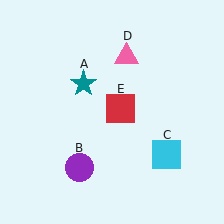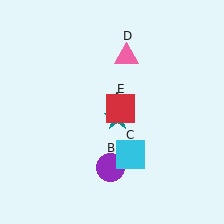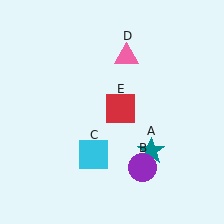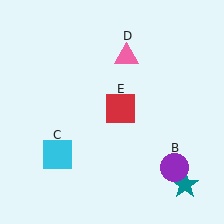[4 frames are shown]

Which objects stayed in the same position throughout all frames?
Pink triangle (object D) and red square (object E) remained stationary.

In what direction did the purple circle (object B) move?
The purple circle (object B) moved right.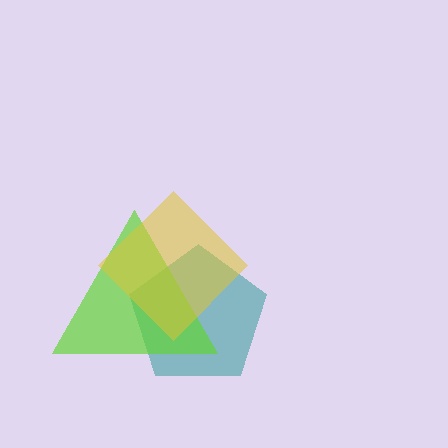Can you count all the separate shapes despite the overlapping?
Yes, there are 3 separate shapes.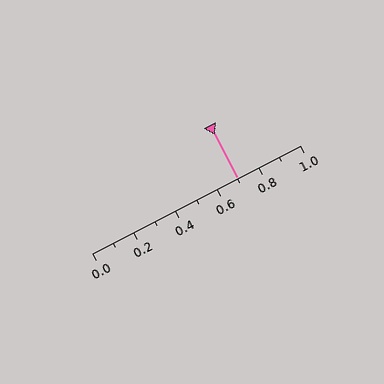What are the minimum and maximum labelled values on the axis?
The axis runs from 0.0 to 1.0.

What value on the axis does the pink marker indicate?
The marker indicates approximately 0.7.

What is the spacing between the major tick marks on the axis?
The major ticks are spaced 0.2 apart.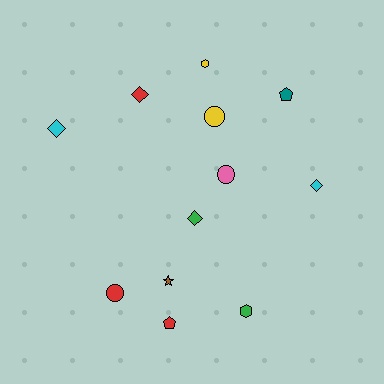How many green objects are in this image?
There are 2 green objects.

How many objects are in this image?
There are 12 objects.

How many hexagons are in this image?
There are 2 hexagons.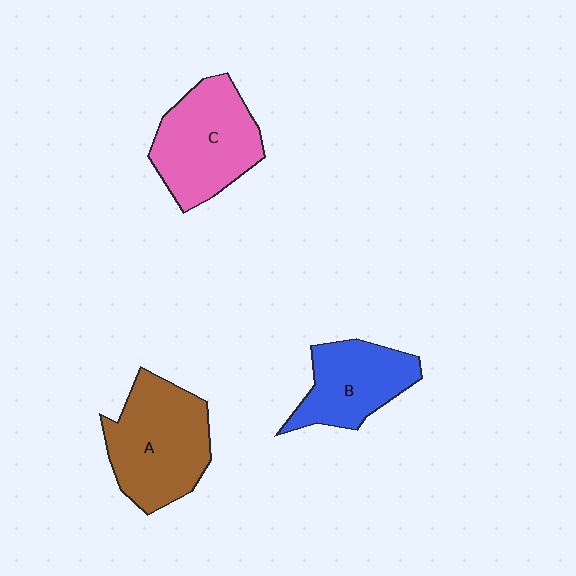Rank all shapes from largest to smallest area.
From largest to smallest: A (brown), C (pink), B (blue).